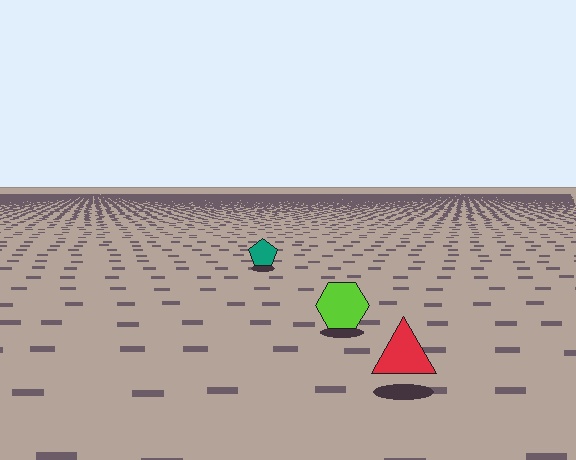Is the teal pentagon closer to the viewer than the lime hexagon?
No. The lime hexagon is closer — you can tell from the texture gradient: the ground texture is coarser near it.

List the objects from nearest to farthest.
From nearest to farthest: the red triangle, the lime hexagon, the teal pentagon.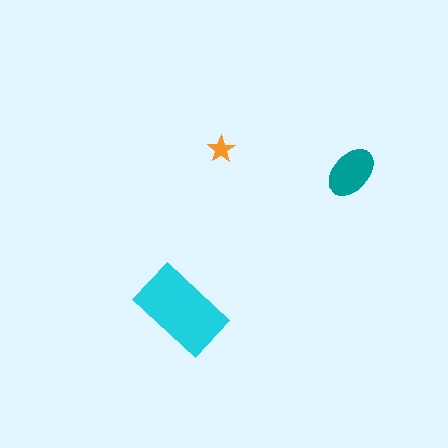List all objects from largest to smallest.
The cyan rectangle, the teal ellipse, the orange star.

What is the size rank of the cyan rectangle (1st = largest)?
1st.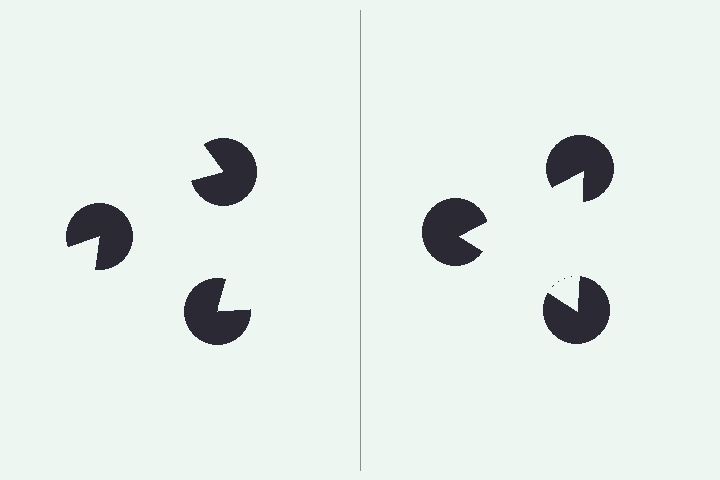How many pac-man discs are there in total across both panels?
6 — 3 on each side.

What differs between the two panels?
The pac-man discs are positioned identically on both sides; only the wedge orientations differ. On the right they align to a triangle; on the left they are misaligned.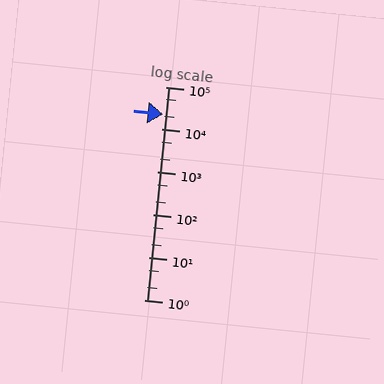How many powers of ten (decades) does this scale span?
The scale spans 5 decades, from 1 to 100000.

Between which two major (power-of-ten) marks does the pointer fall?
The pointer is between 10000 and 100000.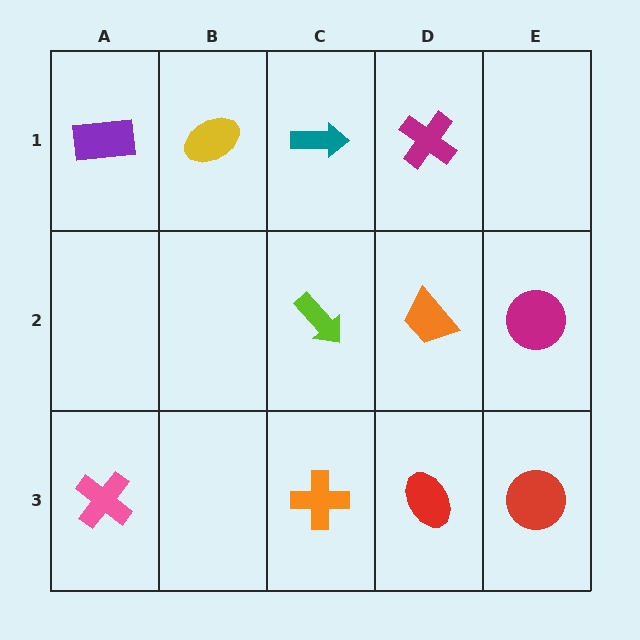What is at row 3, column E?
A red circle.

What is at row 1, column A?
A purple rectangle.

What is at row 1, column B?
A yellow ellipse.